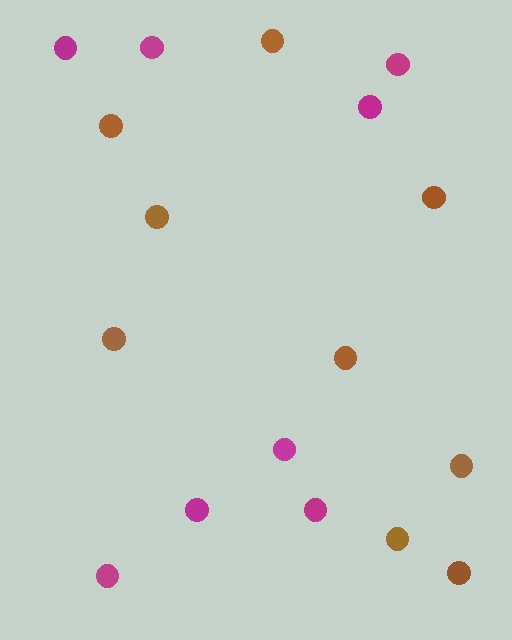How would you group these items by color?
There are 2 groups: one group of magenta circles (8) and one group of brown circles (9).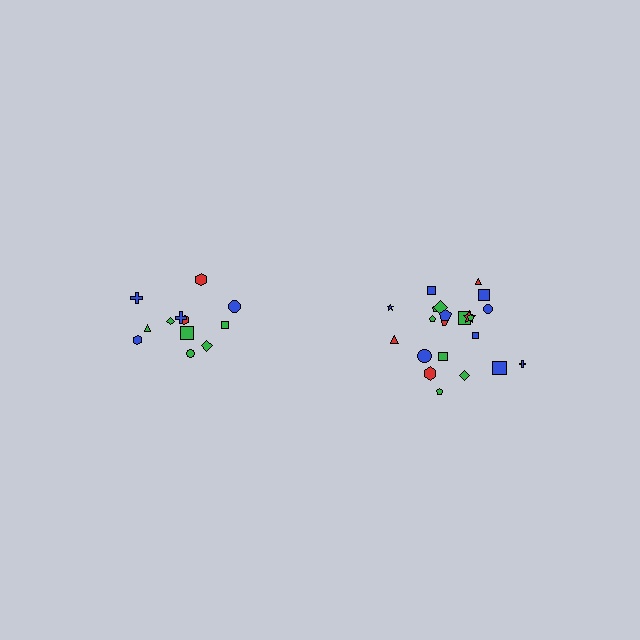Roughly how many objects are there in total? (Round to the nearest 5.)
Roughly 35 objects in total.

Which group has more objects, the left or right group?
The right group.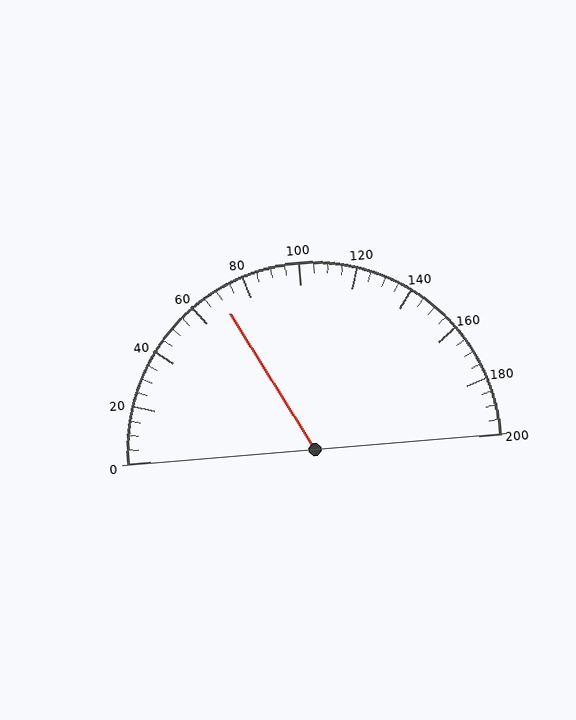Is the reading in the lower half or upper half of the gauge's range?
The reading is in the lower half of the range (0 to 200).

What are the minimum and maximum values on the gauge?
The gauge ranges from 0 to 200.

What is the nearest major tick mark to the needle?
The nearest major tick mark is 80.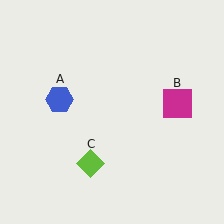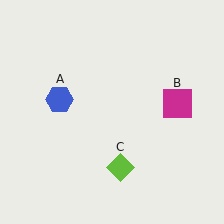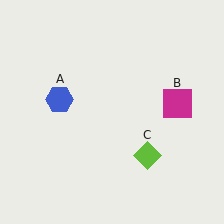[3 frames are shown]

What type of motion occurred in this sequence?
The lime diamond (object C) rotated counterclockwise around the center of the scene.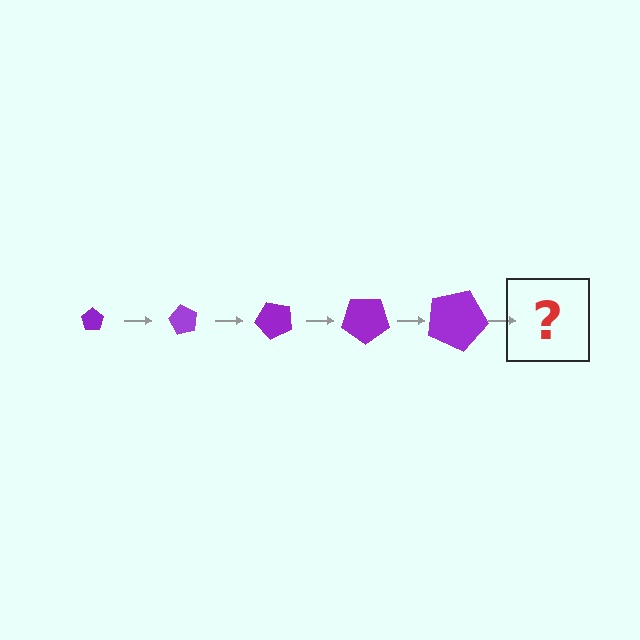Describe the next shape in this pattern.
It should be a pentagon, larger than the previous one and rotated 300 degrees from the start.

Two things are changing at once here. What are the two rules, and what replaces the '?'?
The two rules are that the pentagon grows larger each step and it rotates 60 degrees each step. The '?' should be a pentagon, larger than the previous one and rotated 300 degrees from the start.